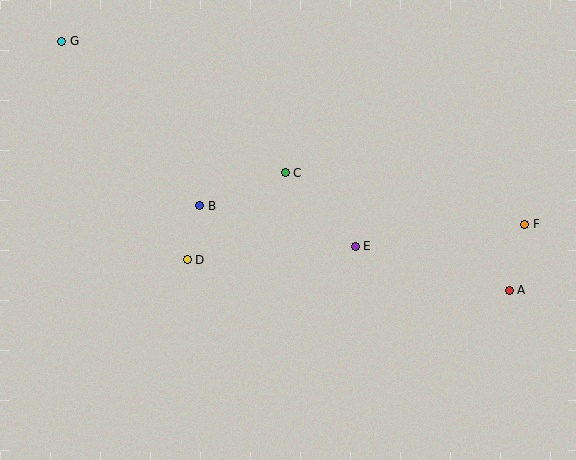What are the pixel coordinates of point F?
Point F is at (525, 224).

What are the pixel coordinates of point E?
Point E is at (355, 246).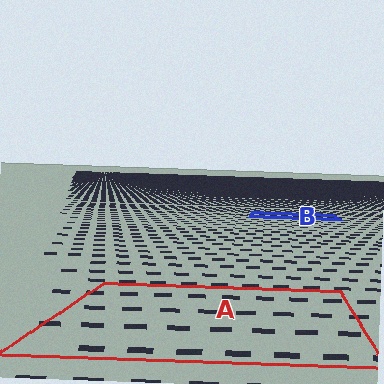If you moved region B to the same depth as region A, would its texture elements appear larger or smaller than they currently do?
They would appear larger. At a closer depth, the same texture elements are projected at a bigger on-screen size.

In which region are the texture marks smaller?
The texture marks are smaller in region B, because it is farther away.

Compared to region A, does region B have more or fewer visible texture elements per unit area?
Region B has more texture elements per unit area — they are packed more densely because it is farther away.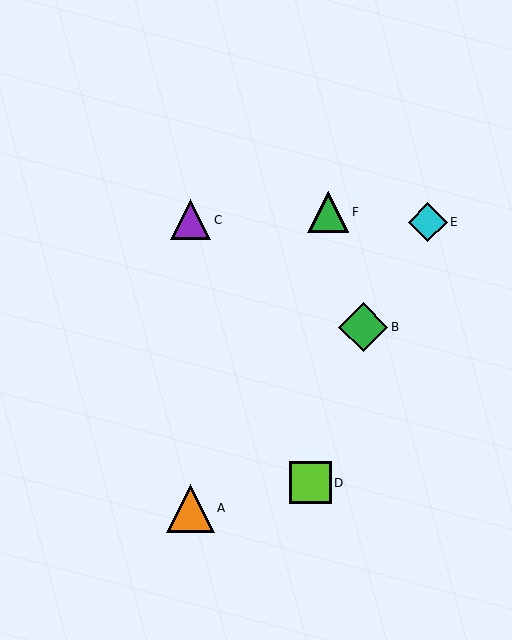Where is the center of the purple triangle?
The center of the purple triangle is at (191, 220).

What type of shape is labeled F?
Shape F is a green triangle.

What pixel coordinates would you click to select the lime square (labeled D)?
Click at (311, 483) to select the lime square D.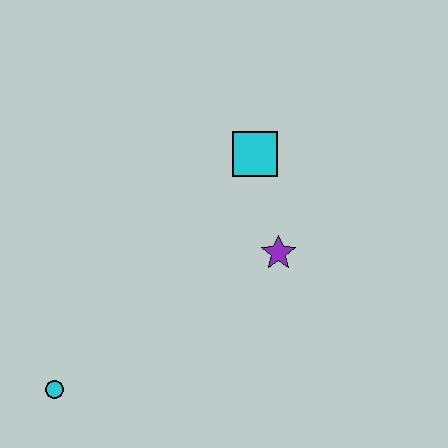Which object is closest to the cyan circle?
The purple star is closest to the cyan circle.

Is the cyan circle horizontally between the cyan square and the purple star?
No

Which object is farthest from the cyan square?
The cyan circle is farthest from the cyan square.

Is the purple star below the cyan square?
Yes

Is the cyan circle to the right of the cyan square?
No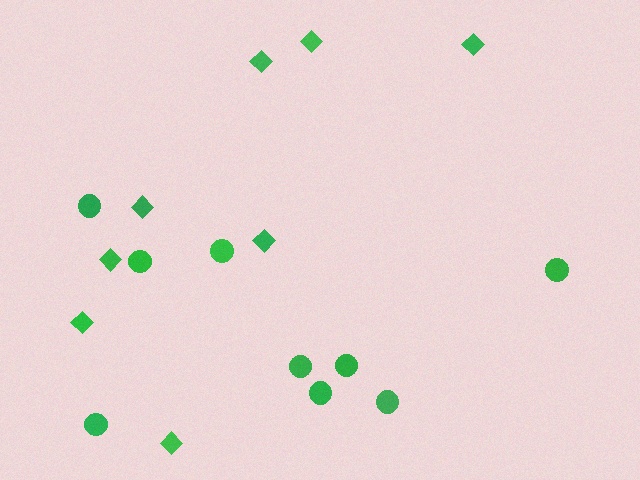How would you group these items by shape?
There are 2 groups: one group of circles (9) and one group of diamonds (8).